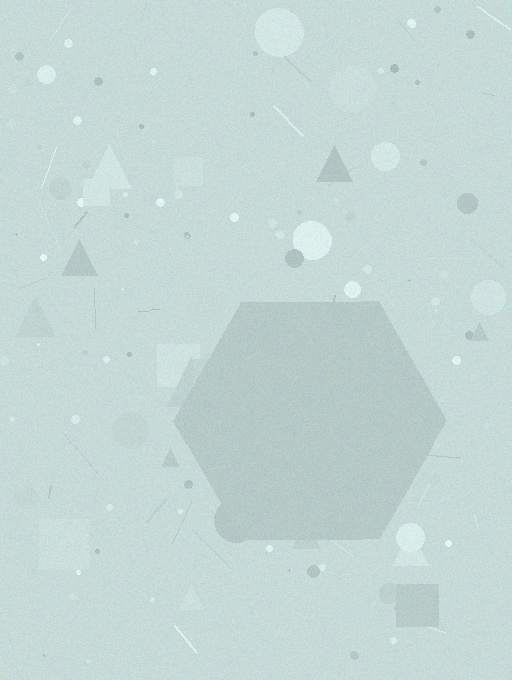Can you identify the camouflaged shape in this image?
The camouflaged shape is a hexagon.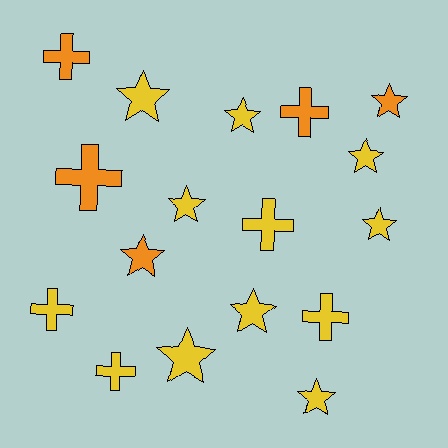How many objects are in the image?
There are 17 objects.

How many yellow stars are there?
There are 8 yellow stars.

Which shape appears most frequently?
Star, with 10 objects.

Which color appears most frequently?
Yellow, with 12 objects.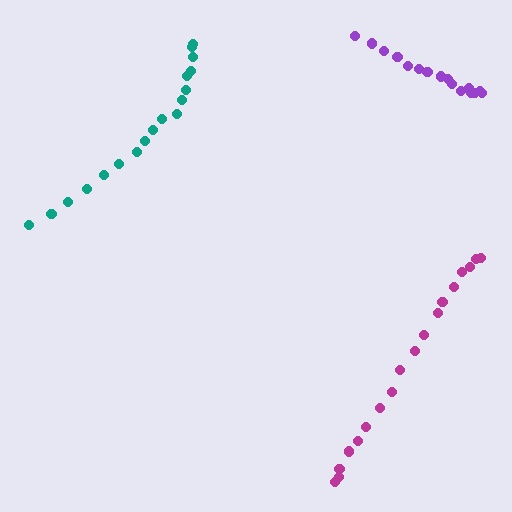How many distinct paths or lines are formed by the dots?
There are 3 distinct paths.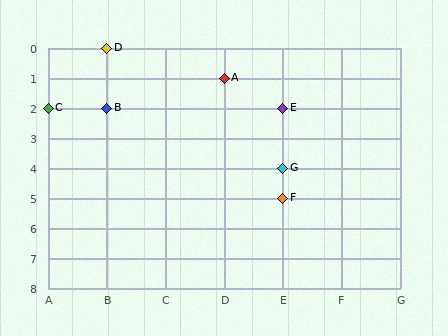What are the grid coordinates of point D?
Point D is at grid coordinates (B, 0).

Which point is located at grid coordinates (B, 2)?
Point B is at (B, 2).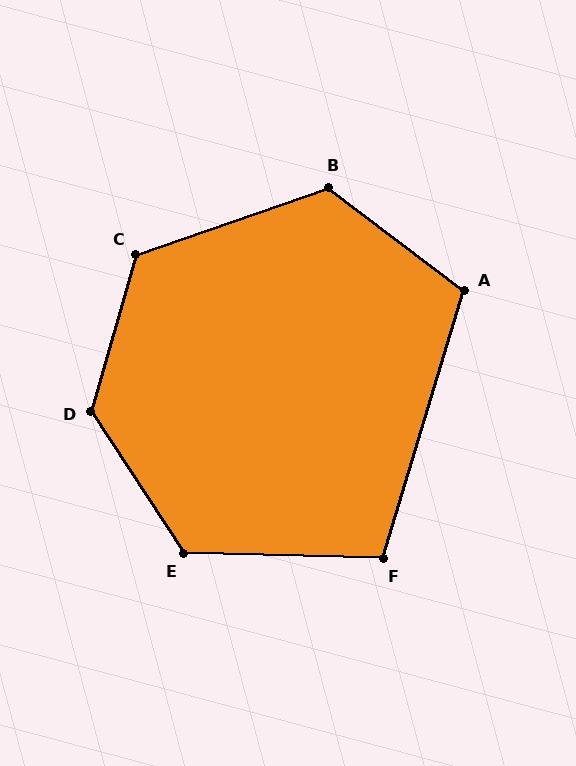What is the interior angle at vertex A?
Approximately 110 degrees (obtuse).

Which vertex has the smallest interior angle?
F, at approximately 106 degrees.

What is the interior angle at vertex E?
Approximately 125 degrees (obtuse).